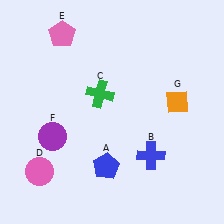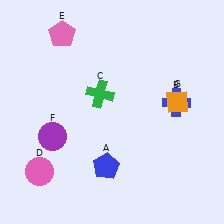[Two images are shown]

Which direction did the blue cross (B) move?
The blue cross (B) moved up.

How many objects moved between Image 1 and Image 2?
1 object moved between the two images.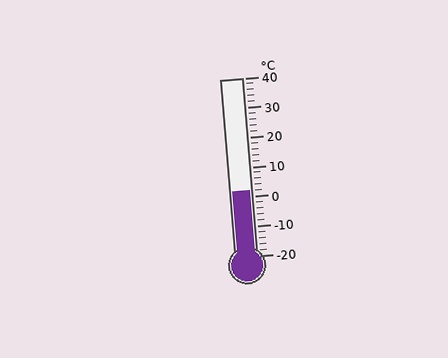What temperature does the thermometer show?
The thermometer shows approximately 2°C.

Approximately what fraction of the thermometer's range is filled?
The thermometer is filled to approximately 35% of its range.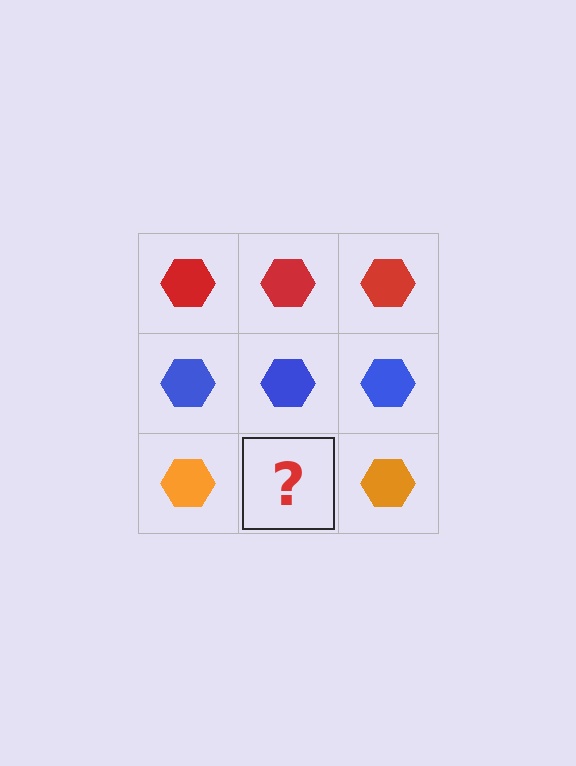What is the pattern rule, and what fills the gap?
The rule is that each row has a consistent color. The gap should be filled with an orange hexagon.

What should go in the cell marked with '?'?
The missing cell should contain an orange hexagon.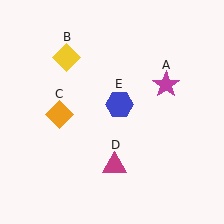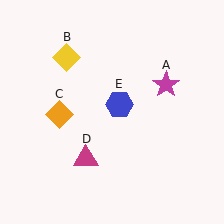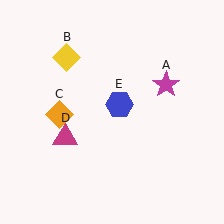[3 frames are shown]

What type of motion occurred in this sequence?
The magenta triangle (object D) rotated clockwise around the center of the scene.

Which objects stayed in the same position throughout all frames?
Magenta star (object A) and yellow diamond (object B) and orange diamond (object C) and blue hexagon (object E) remained stationary.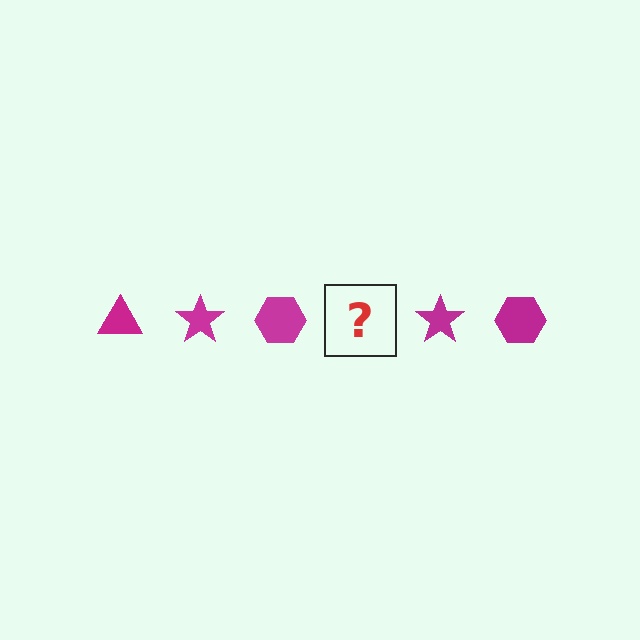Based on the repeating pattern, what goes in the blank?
The blank should be a magenta triangle.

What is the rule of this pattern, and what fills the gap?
The rule is that the pattern cycles through triangle, star, hexagon shapes in magenta. The gap should be filled with a magenta triangle.